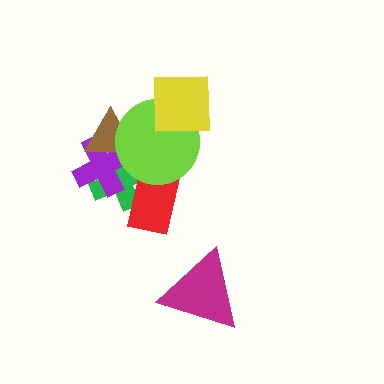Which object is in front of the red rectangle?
The lime circle is in front of the red rectangle.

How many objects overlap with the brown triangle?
3 objects overlap with the brown triangle.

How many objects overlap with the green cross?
4 objects overlap with the green cross.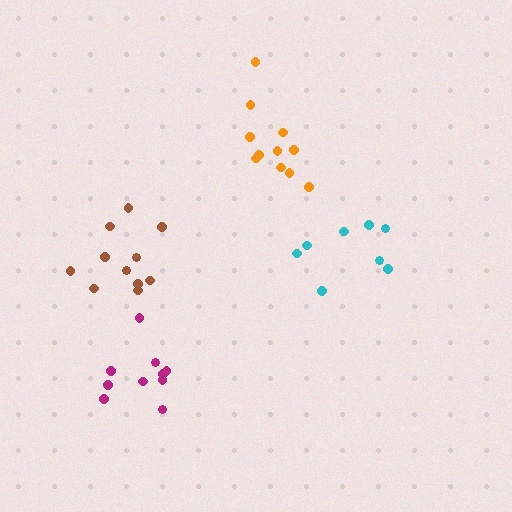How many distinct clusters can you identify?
There are 4 distinct clusters.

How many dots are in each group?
Group 1: 8 dots, Group 2: 11 dots, Group 3: 11 dots, Group 4: 10 dots (40 total).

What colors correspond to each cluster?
The clusters are colored: cyan, orange, brown, magenta.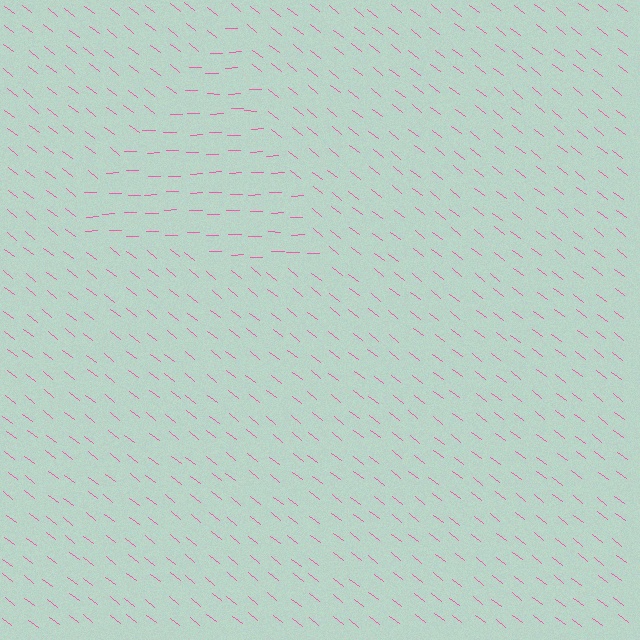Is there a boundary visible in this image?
Yes, there is a texture boundary formed by a change in line orientation.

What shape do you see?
I see a triangle.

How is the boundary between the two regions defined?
The boundary is defined purely by a change in line orientation (approximately 40 degrees difference). All lines are the same color and thickness.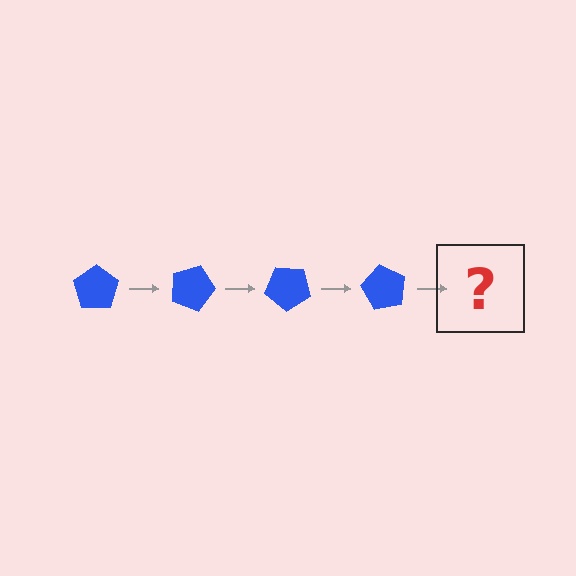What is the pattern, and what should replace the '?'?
The pattern is that the pentagon rotates 20 degrees each step. The '?' should be a blue pentagon rotated 80 degrees.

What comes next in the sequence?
The next element should be a blue pentagon rotated 80 degrees.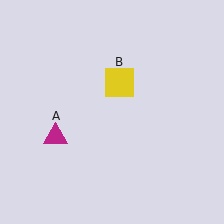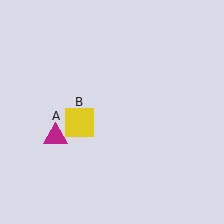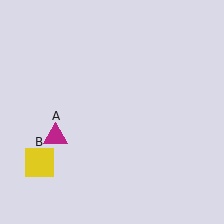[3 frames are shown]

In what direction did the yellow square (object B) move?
The yellow square (object B) moved down and to the left.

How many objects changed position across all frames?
1 object changed position: yellow square (object B).